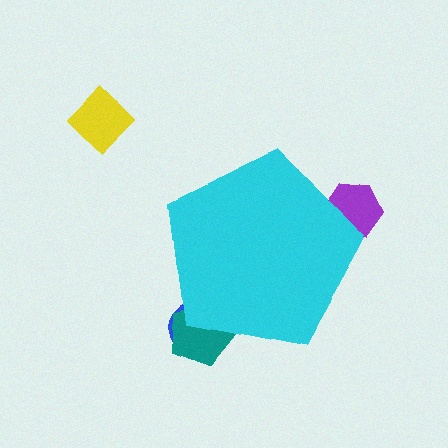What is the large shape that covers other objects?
A cyan pentagon.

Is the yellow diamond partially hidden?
No, the yellow diamond is fully visible.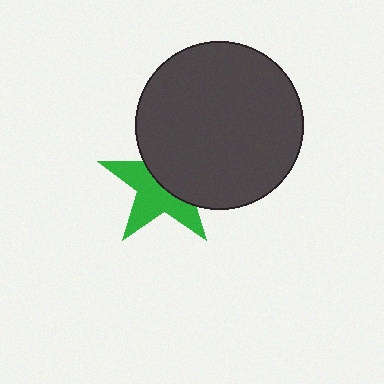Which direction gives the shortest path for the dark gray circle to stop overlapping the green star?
Moving toward the upper-right gives the shortest separation.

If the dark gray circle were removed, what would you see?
You would see the complete green star.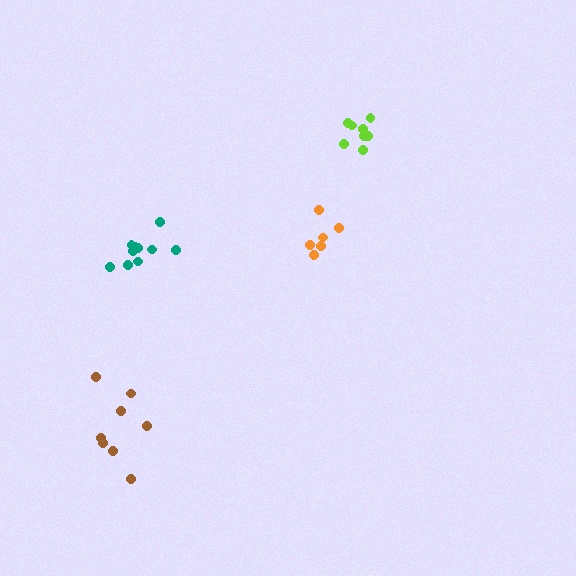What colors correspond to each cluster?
The clusters are colored: brown, teal, orange, lime.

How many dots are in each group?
Group 1: 8 dots, Group 2: 10 dots, Group 3: 6 dots, Group 4: 8 dots (32 total).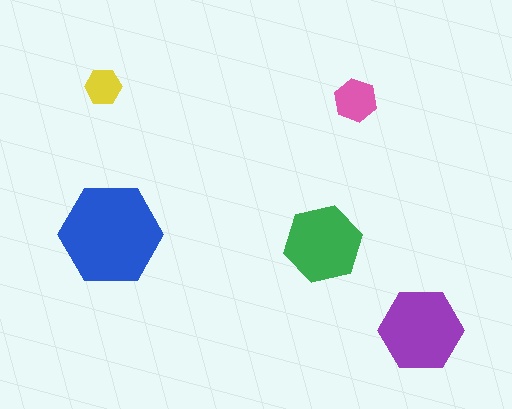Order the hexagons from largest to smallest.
the blue one, the purple one, the green one, the pink one, the yellow one.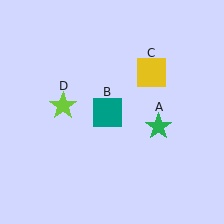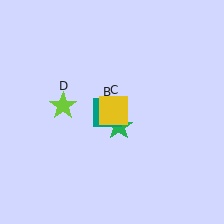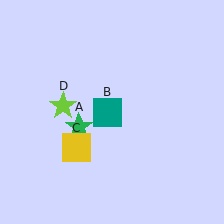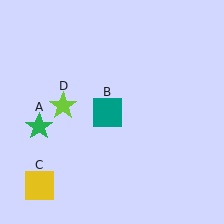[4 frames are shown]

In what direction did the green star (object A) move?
The green star (object A) moved left.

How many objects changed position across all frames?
2 objects changed position: green star (object A), yellow square (object C).